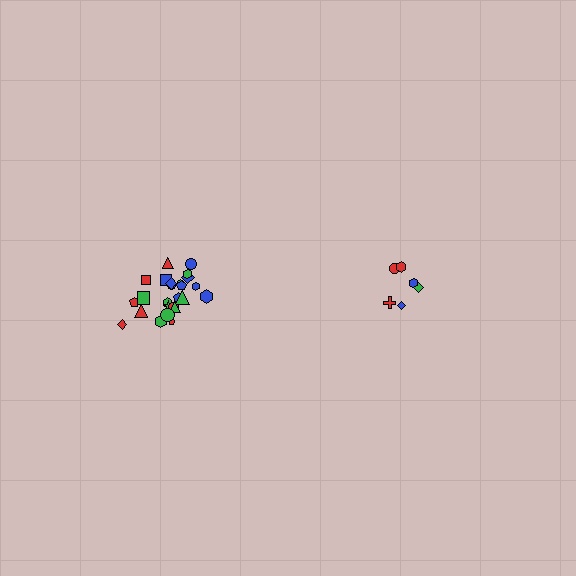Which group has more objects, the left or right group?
The left group.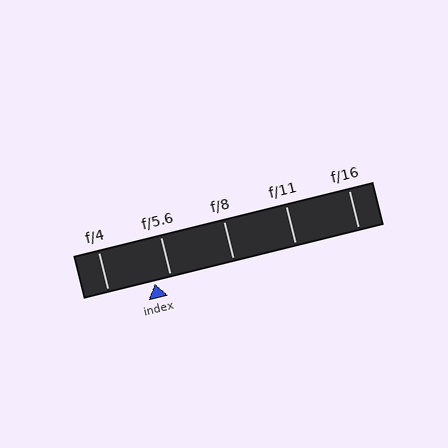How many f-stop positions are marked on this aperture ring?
There are 5 f-stop positions marked.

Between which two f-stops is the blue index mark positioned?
The index mark is between f/4 and f/5.6.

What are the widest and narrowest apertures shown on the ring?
The widest aperture shown is f/4 and the narrowest is f/16.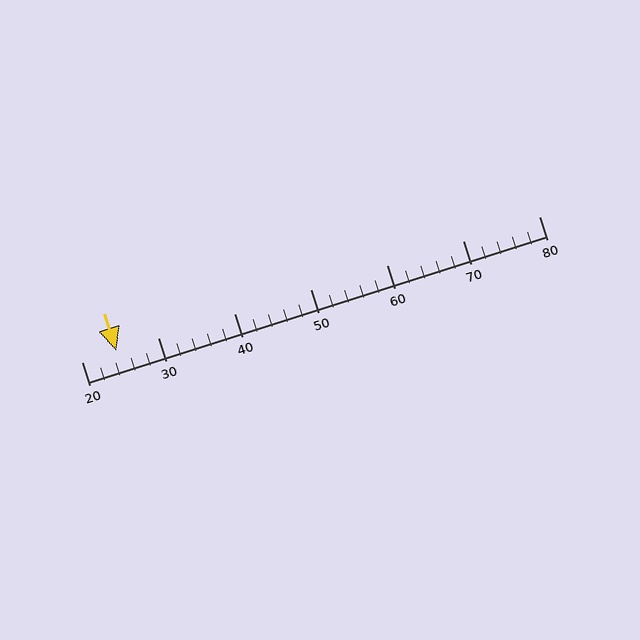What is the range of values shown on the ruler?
The ruler shows values from 20 to 80.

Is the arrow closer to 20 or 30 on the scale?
The arrow is closer to 20.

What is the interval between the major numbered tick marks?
The major tick marks are spaced 10 units apart.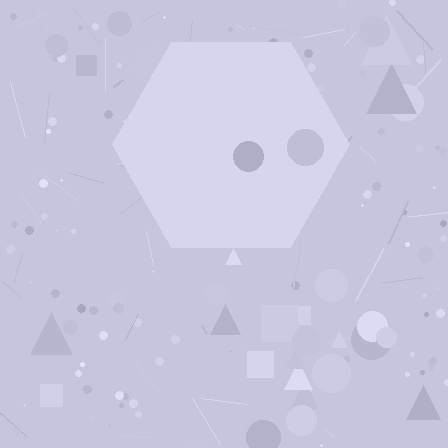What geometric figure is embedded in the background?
A hexagon is embedded in the background.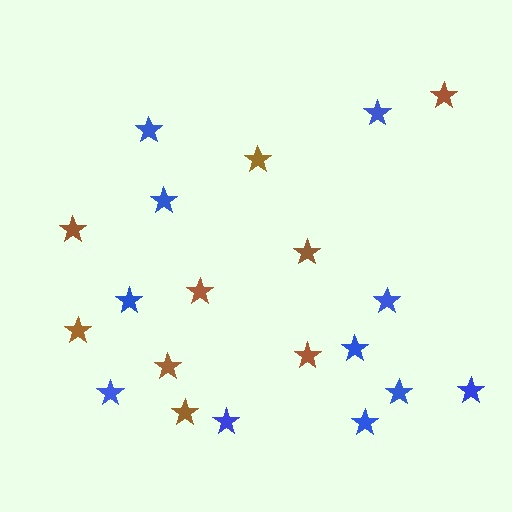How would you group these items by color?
There are 2 groups: one group of brown stars (9) and one group of blue stars (11).